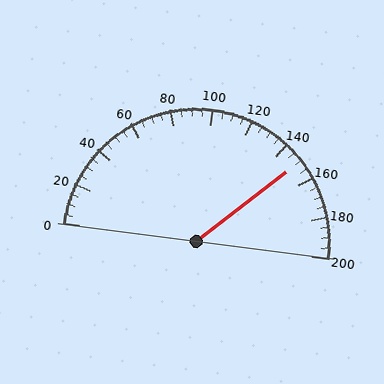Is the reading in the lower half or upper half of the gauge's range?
The reading is in the upper half of the range (0 to 200).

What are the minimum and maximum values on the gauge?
The gauge ranges from 0 to 200.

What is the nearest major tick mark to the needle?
The nearest major tick mark is 160.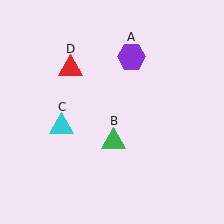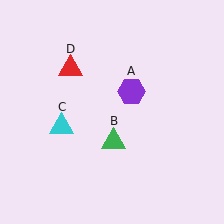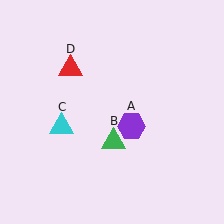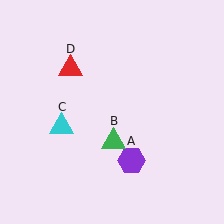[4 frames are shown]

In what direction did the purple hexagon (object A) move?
The purple hexagon (object A) moved down.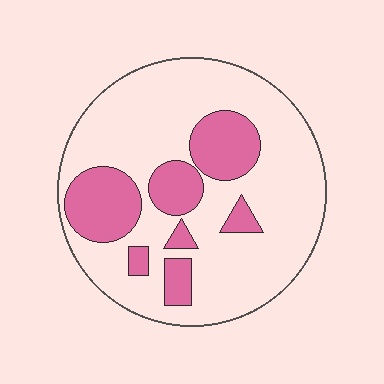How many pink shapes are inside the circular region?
7.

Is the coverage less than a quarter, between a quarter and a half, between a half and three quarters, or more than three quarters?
Between a quarter and a half.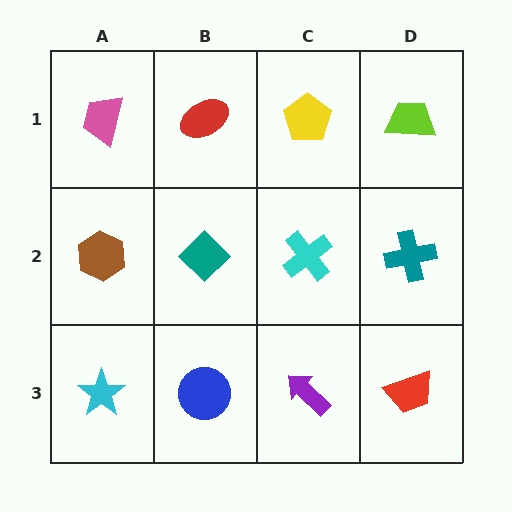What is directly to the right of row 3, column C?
A red trapezoid.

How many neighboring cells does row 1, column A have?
2.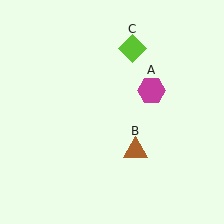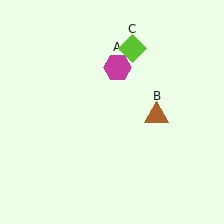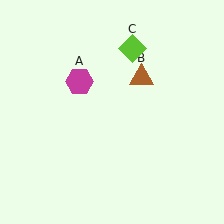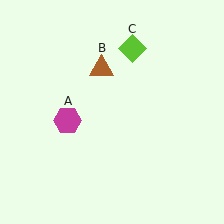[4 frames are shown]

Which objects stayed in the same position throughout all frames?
Lime diamond (object C) remained stationary.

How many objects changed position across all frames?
2 objects changed position: magenta hexagon (object A), brown triangle (object B).